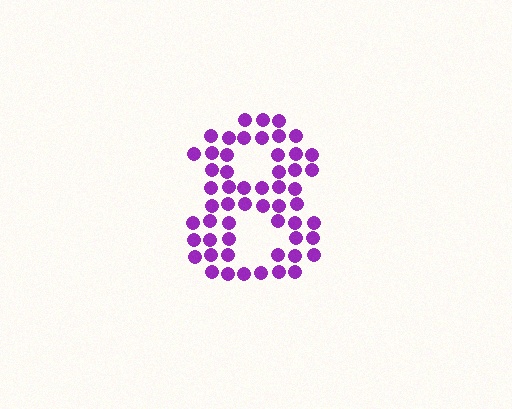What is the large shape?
The large shape is the digit 8.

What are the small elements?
The small elements are circles.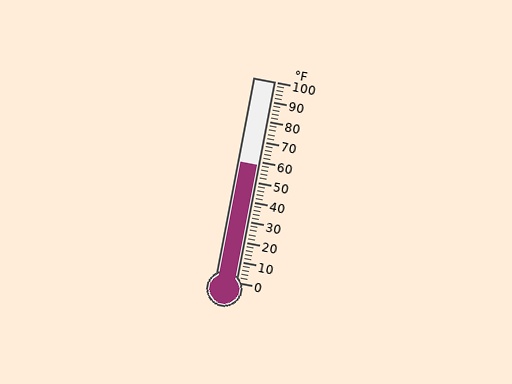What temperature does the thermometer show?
The thermometer shows approximately 58°F.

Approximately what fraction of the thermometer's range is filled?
The thermometer is filled to approximately 60% of its range.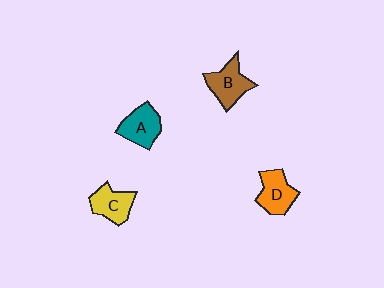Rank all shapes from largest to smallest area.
From largest to smallest: B (brown), D (orange), A (teal), C (yellow).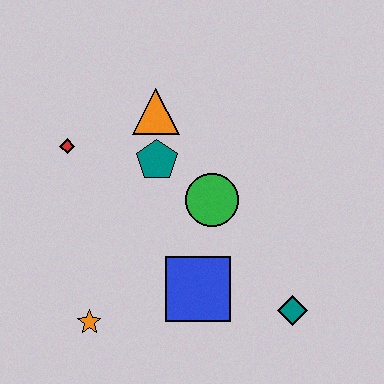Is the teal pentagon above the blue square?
Yes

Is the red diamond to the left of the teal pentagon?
Yes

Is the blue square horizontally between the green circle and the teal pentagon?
Yes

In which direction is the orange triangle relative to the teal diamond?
The orange triangle is above the teal diamond.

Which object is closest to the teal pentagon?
The orange triangle is closest to the teal pentagon.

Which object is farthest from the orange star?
The orange triangle is farthest from the orange star.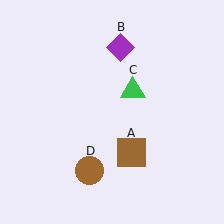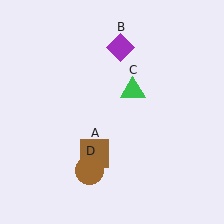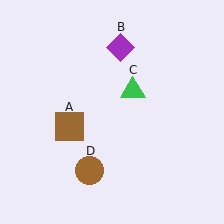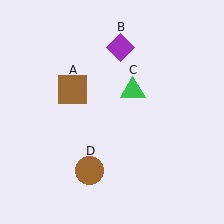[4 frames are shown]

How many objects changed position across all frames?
1 object changed position: brown square (object A).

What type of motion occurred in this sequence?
The brown square (object A) rotated clockwise around the center of the scene.